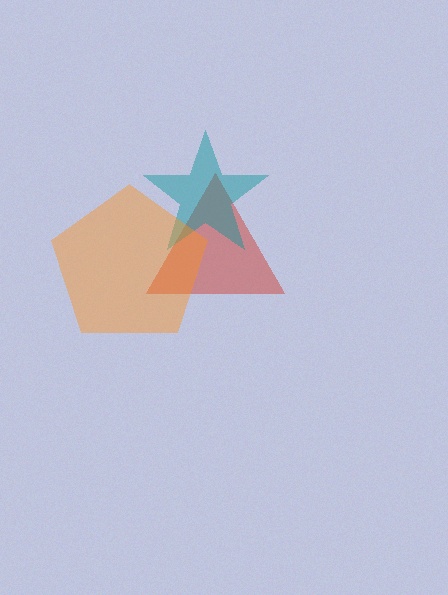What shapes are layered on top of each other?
The layered shapes are: a red triangle, a teal star, an orange pentagon.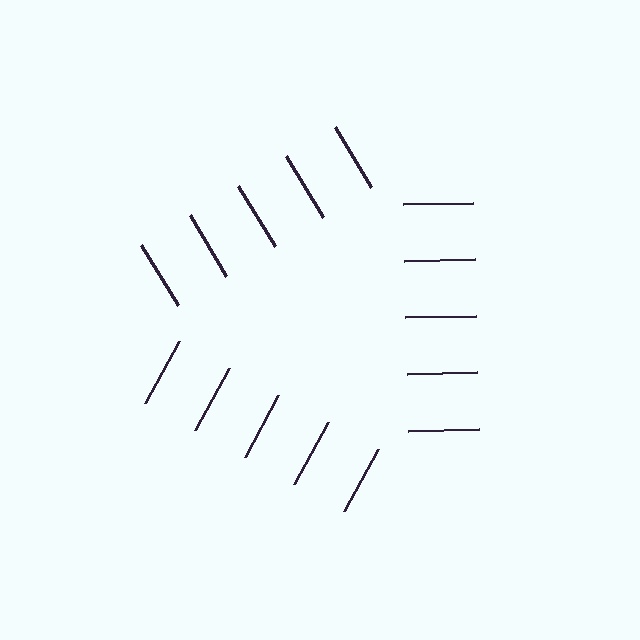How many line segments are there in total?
15 — 5 along each of the 3 edges.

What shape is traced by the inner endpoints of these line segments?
An illusory triangle — the line segments terminate on its edges but no continuous stroke is drawn.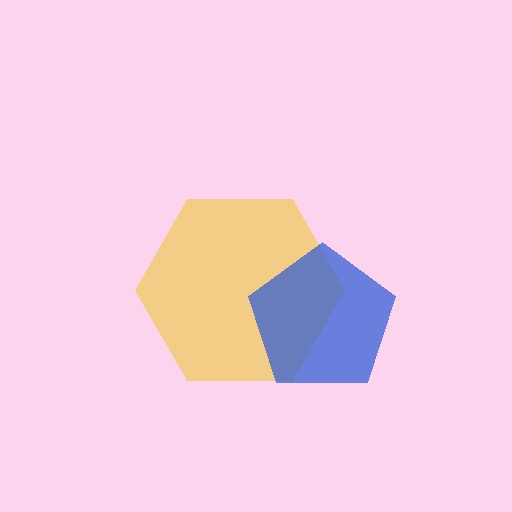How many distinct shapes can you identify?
There are 2 distinct shapes: a yellow hexagon, a blue pentagon.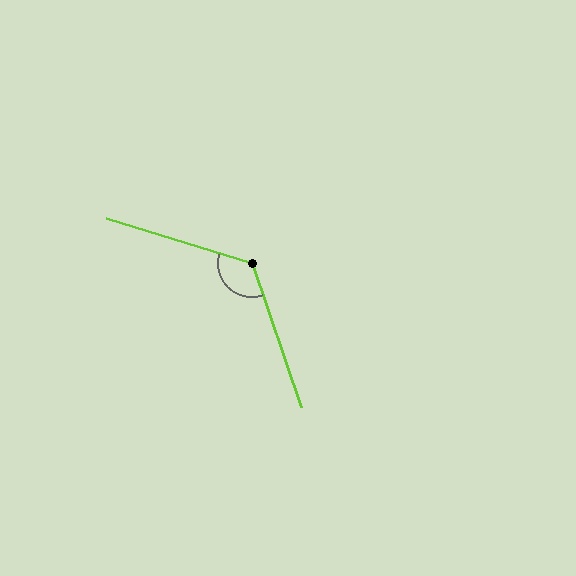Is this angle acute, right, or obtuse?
It is obtuse.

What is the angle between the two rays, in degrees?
Approximately 126 degrees.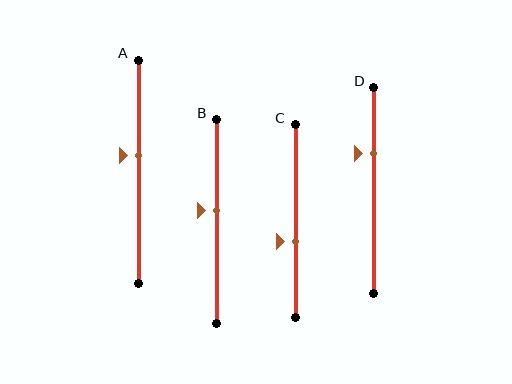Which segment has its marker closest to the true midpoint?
Segment B has its marker closest to the true midpoint.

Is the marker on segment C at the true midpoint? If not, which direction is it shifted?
No, the marker on segment C is shifted downward by about 11% of the segment length.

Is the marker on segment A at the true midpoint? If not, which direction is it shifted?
No, the marker on segment A is shifted upward by about 7% of the segment length.